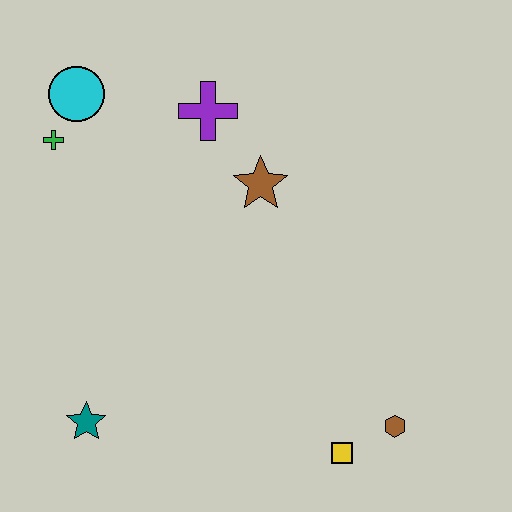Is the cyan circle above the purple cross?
Yes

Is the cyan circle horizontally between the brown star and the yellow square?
No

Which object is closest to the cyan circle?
The green cross is closest to the cyan circle.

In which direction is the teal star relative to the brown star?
The teal star is below the brown star.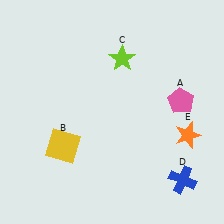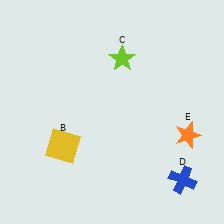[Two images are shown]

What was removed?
The pink pentagon (A) was removed in Image 2.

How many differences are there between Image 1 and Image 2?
There is 1 difference between the two images.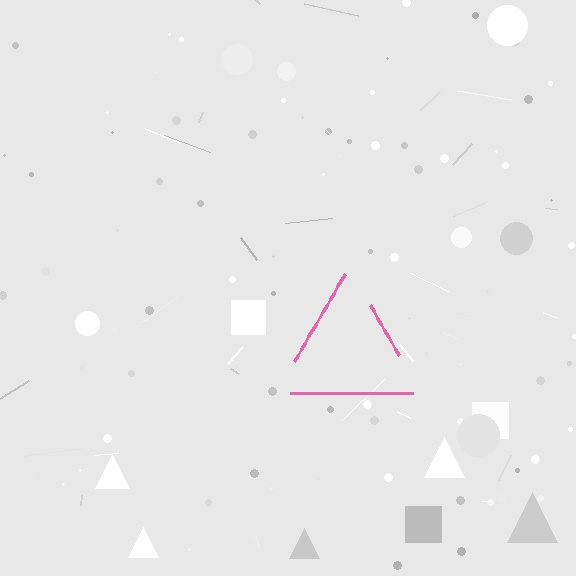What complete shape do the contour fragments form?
The contour fragments form a triangle.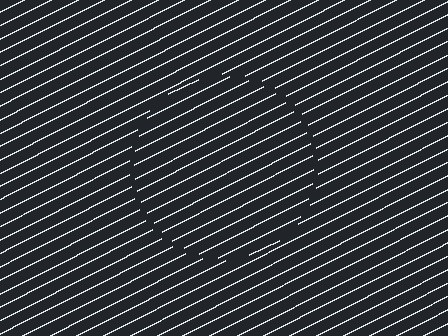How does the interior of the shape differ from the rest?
The interior of the shape contains the same grating, shifted by half a period — the contour is defined by the phase discontinuity where line-ends from the inner and outer gratings abut.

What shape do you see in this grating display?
An illusory circle. The interior of the shape contains the same grating, shifted by half a period — the contour is defined by the phase discontinuity where line-ends from the inner and outer gratings abut.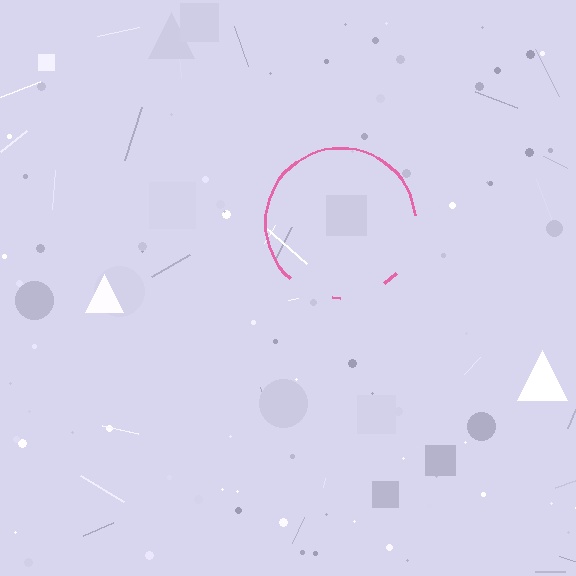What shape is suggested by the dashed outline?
The dashed outline suggests a circle.